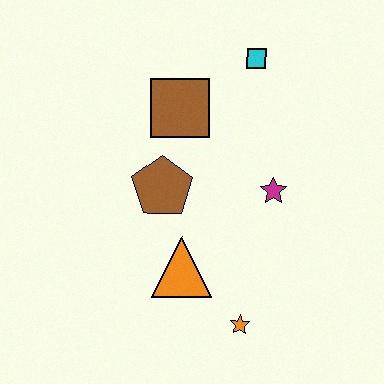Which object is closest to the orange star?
The orange triangle is closest to the orange star.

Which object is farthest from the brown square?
The orange star is farthest from the brown square.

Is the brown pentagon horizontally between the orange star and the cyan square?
No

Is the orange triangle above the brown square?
No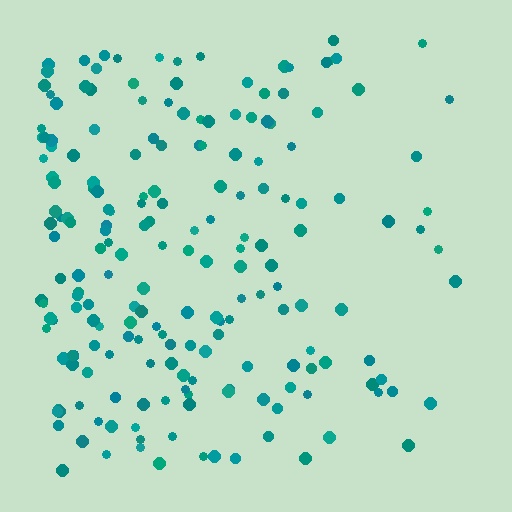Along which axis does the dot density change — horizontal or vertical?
Horizontal.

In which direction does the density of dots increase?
From right to left, with the left side densest.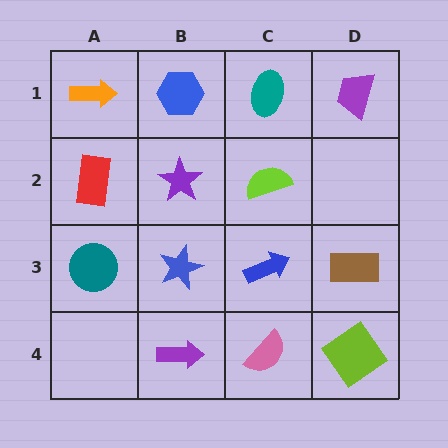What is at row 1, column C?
A teal ellipse.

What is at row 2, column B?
A purple star.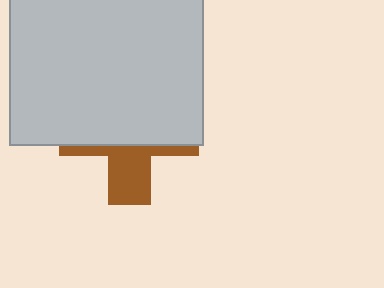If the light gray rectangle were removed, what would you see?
You would see the complete brown cross.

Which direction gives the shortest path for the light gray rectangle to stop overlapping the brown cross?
Moving up gives the shortest separation.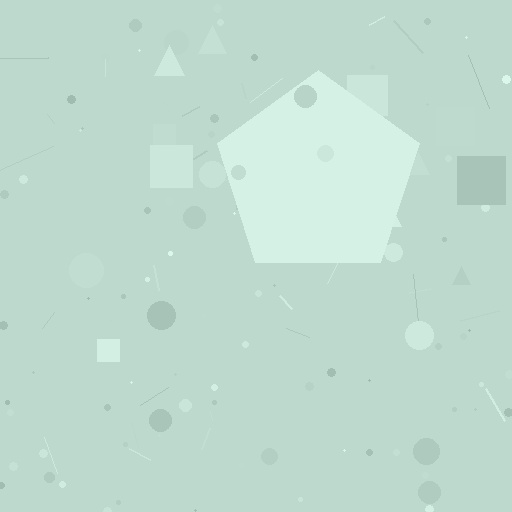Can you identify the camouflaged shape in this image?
The camouflaged shape is a pentagon.